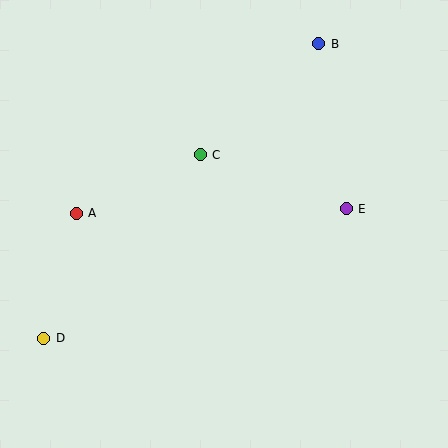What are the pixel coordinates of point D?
Point D is at (44, 338).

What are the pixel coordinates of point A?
Point A is at (76, 213).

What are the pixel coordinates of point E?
Point E is at (346, 209).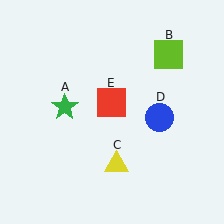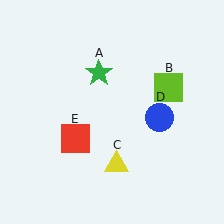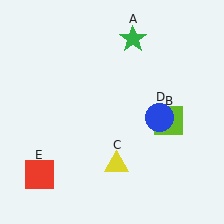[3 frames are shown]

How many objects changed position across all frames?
3 objects changed position: green star (object A), lime square (object B), red square (object E).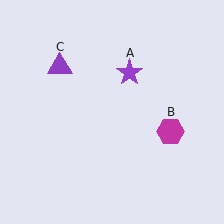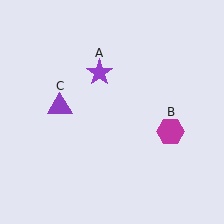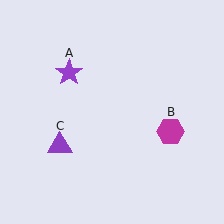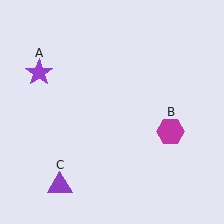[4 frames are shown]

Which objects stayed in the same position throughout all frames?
Magenta hexagon (object B) remained stationary.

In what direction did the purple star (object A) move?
The purple star (object A) moved left.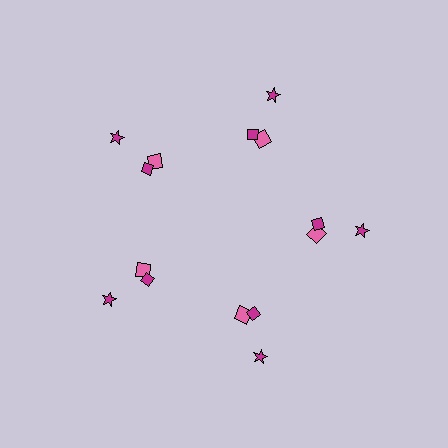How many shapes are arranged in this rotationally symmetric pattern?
There are 15 shapes, arranged in 5 groups of 3.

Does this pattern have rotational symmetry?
Yes, this pattern has 5-fold rotational symmetry. It looks the same after rotating 72 degrees around the center.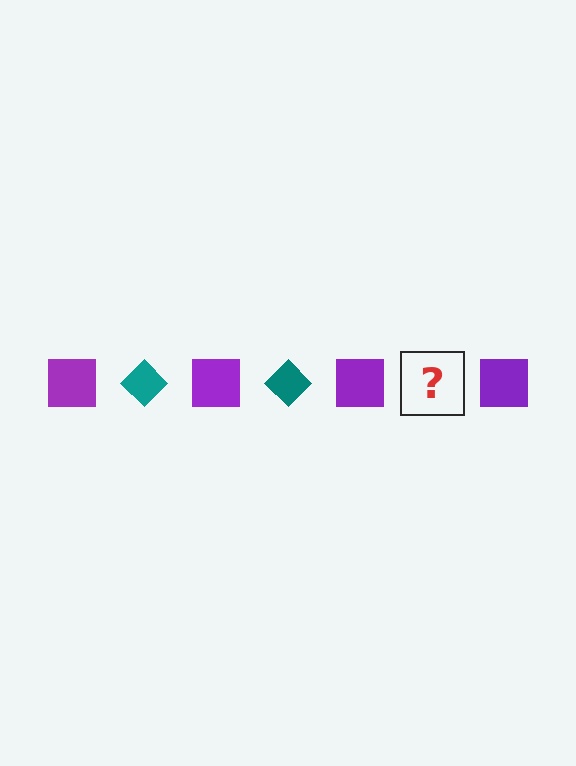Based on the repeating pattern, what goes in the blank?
The blank should be a teal diamond.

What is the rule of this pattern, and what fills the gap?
The rule is that the pattern alternates between purple square and teal diamond. The gap should be filled with a teal diamond.